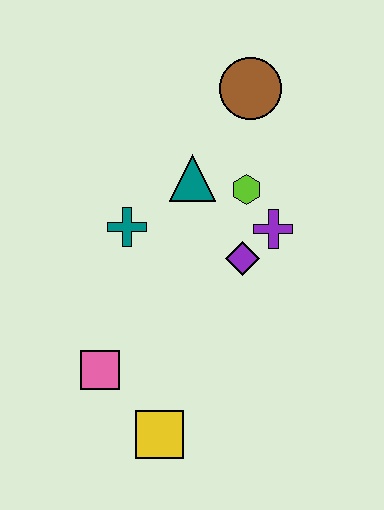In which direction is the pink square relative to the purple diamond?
The pink square is to the left of the purple diamond.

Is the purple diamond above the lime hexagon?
No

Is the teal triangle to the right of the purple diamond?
No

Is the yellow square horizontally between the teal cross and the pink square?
No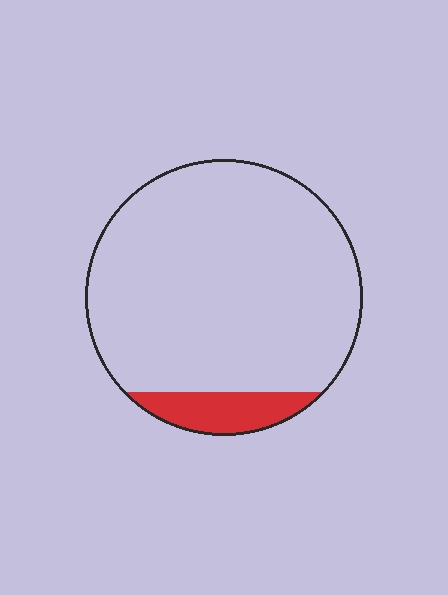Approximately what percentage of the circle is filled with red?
Approximately 10%.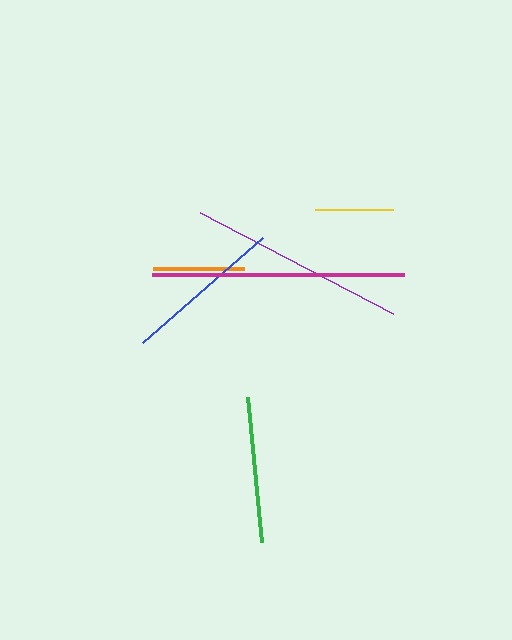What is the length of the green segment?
The green segment is approximately 146 pixels long.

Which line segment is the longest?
The magenta line is the longest at approximately 252 pixels.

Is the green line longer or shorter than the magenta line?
The magenta line is longer than the green line.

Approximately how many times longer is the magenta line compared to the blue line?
The magenta line is approximately 1.6 times the length of the blue line.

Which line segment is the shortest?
The yellow line is the shortest at approximately 78 pixels.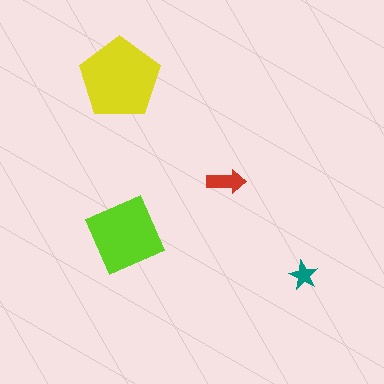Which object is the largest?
The yellow pentagon.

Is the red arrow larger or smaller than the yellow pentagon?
Smaller.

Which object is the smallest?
The teal star.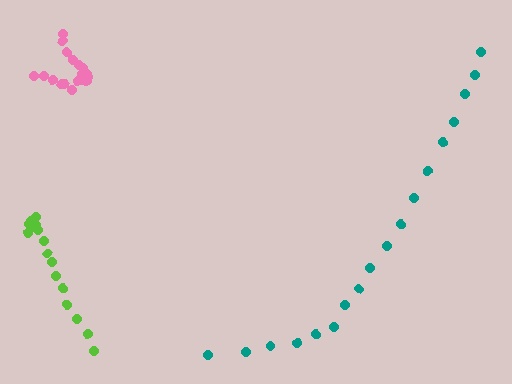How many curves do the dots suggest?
There are 3 distinct paths.